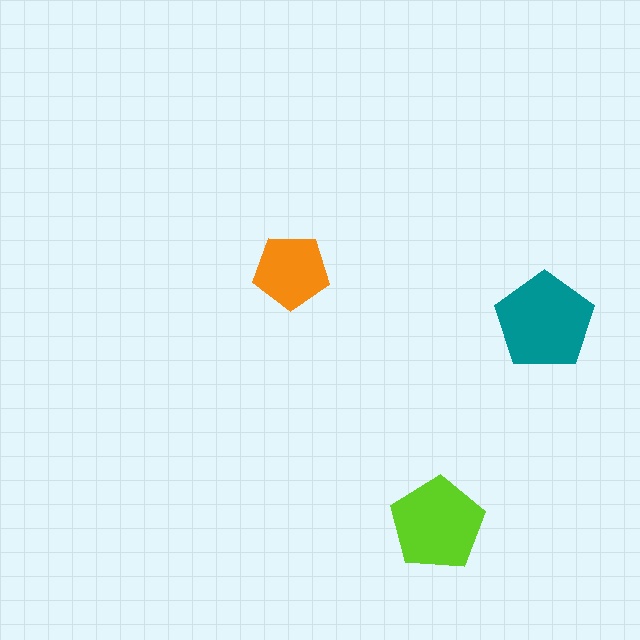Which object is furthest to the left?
The orange pentagon is leftmost.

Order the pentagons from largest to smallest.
the teal one, the lime one, the orange one.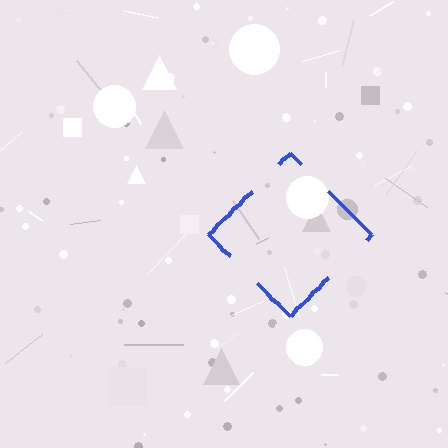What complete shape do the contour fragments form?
The contour fragments form a diamond.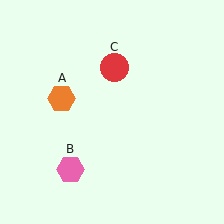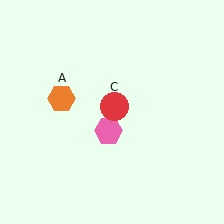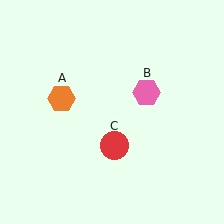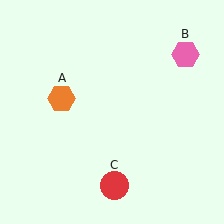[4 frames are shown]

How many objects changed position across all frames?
2 objects changed position: pink hexagon (object B), red circle (object C).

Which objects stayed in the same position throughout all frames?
Orange hexagon (object A) remained stationary.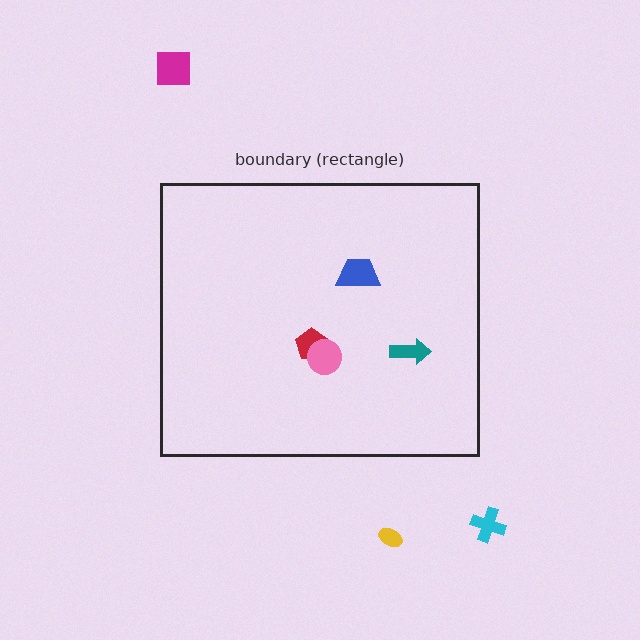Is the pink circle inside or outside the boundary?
Inside.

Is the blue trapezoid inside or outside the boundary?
Inside.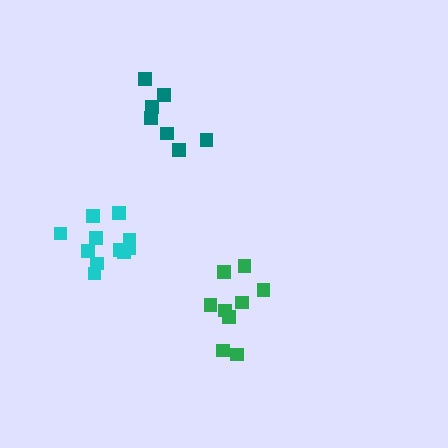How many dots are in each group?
Group 1: 9 dots, Group 2: 7 dots, Group 3: 11 dots (27 total).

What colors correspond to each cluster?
The clusters are colored: green, teal, cyan.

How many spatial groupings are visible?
There are 3 spatial groupings.